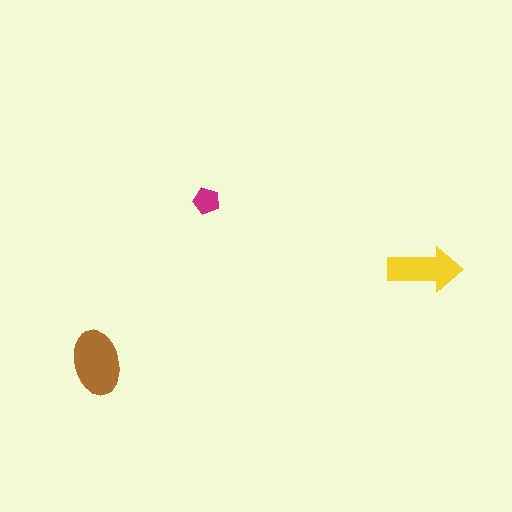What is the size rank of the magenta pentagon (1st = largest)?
3rd.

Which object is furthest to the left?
The brown ellipse is leftmost.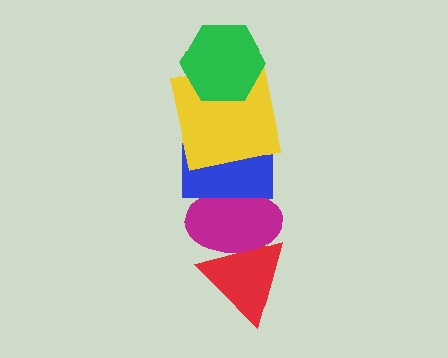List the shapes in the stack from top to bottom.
From top to bottom: the green hexagon, the yellow square, the blue rectangle, the magenta ellipse, the red triangle.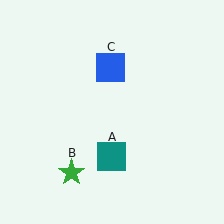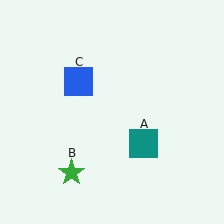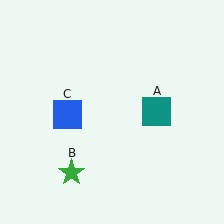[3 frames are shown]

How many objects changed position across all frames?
2 objects changed position: teal square (object A), blue square (object C).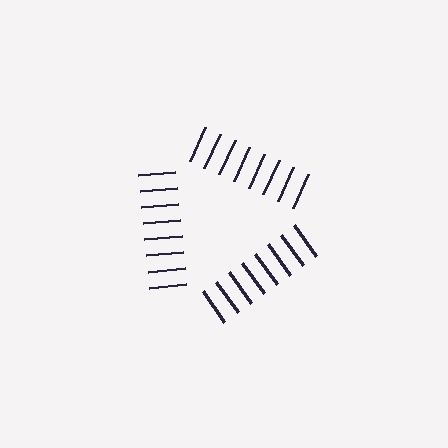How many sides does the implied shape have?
3 sides — the line-ends trace a triangle.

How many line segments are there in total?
24 — 8 along each of the 3 edges.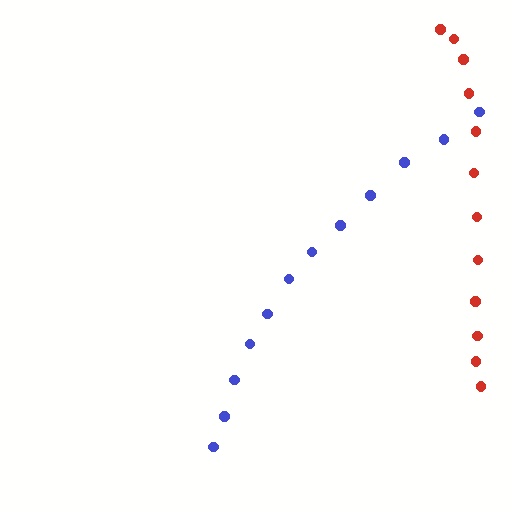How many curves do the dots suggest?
There are 2 distinct paths.